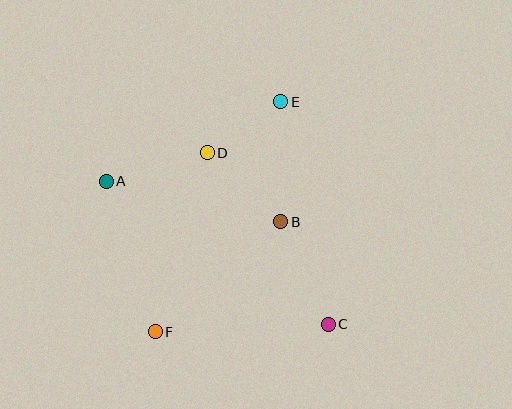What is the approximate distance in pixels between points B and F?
The distance between B and F is approximately 167 pixels.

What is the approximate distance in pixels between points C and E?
The distance between C and E is approximately 228 pixels.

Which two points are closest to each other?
Points D and E are closest to each other.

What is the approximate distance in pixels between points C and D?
The distance between C and D is approximately 210 pixels.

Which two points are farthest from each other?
Points A and C are farthest from each other.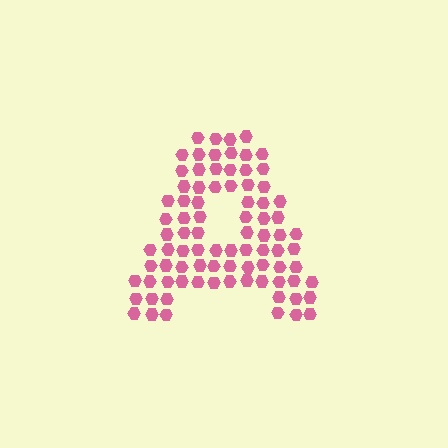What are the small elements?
The small elements are hexagons.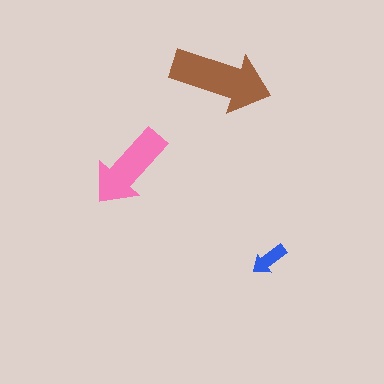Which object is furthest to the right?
The blue arrow is rightmost.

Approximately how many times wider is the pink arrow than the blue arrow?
About 2.5 times wider.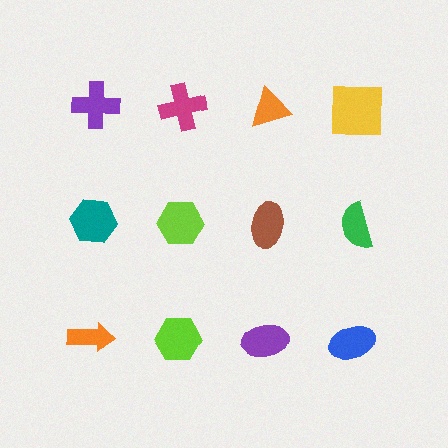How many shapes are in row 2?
4 shapes.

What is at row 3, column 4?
A blue ellipse.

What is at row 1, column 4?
A yellow square.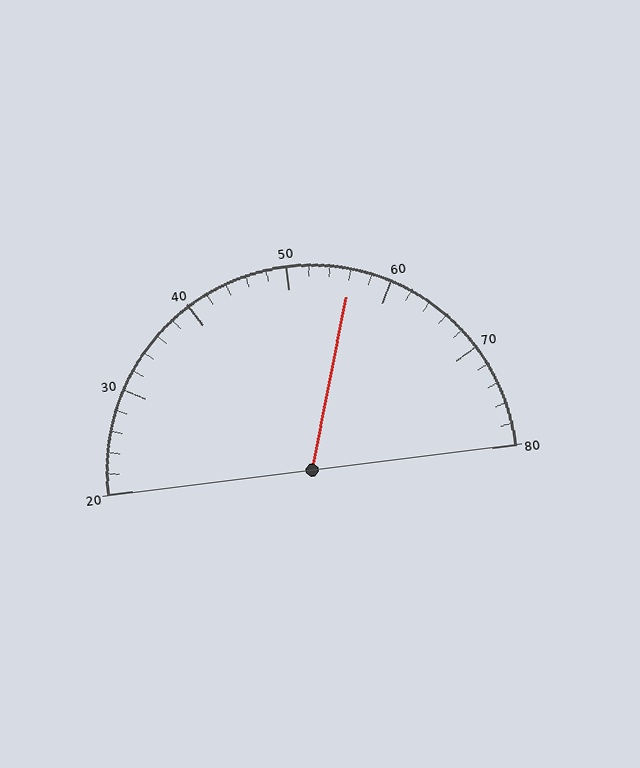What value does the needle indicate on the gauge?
The needle indicates approximately 56.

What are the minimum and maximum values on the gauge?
The gauge ranges from 20 to 80.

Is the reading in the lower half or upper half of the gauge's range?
The reading is in the upper half of the range (20 to 80).